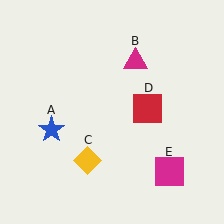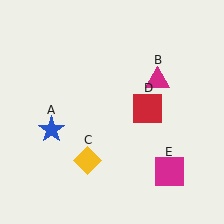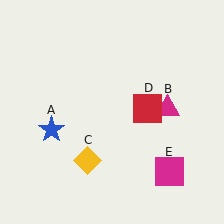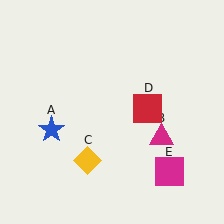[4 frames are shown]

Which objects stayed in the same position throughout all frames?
Blue star (object A) and yellow diamond (object C) and red square (object D) and magenta square (object E) remained stationary.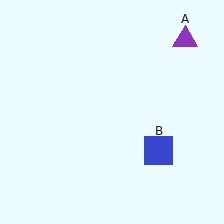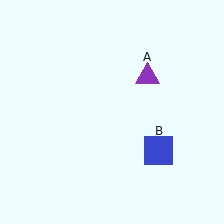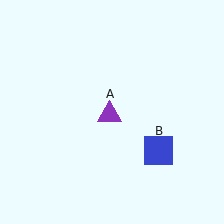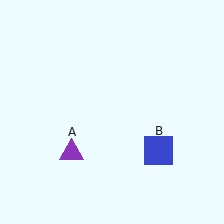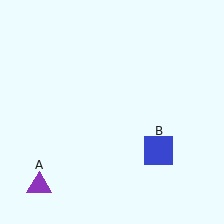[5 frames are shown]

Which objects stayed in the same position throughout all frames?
Blue square (object B) remained stationary.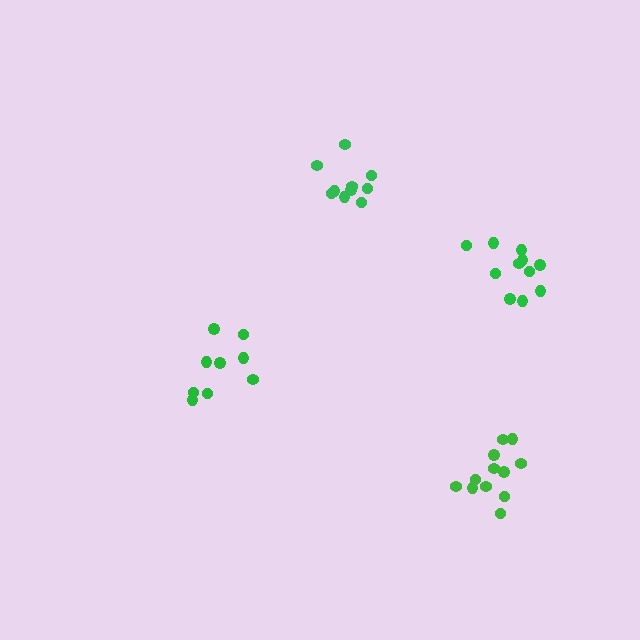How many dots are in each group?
Group 1: 10 dots, Group 2: 9 dots, Group 3: 12 dots, Group 4: 11 dots (42 total).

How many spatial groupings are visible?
There are 4 spatial groupings.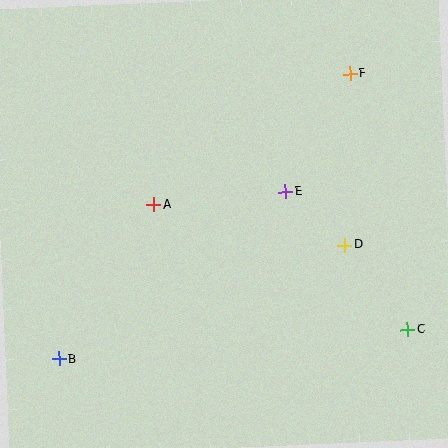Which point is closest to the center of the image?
Point E at (285, 191) is closest to the center.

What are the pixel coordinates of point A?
Point A is at (154, 205).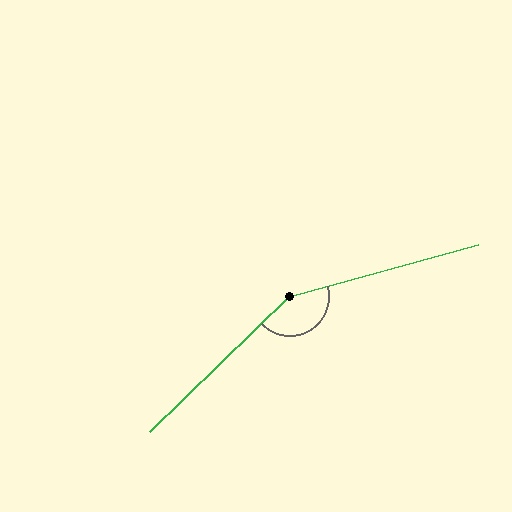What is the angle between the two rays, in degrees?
Approximately 151 degrees.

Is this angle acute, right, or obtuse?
It is obtuse.